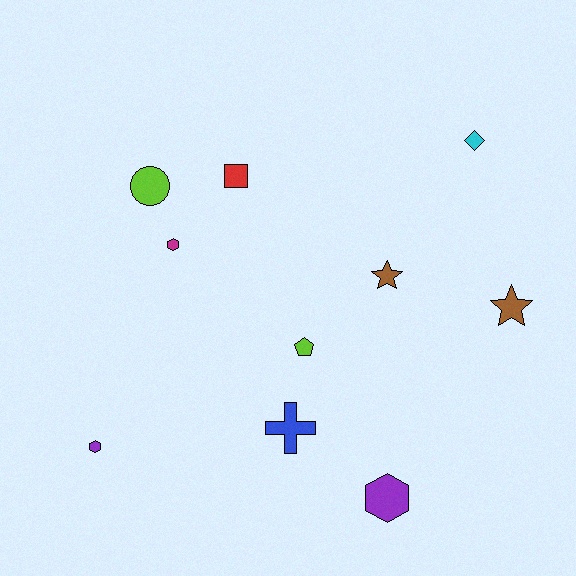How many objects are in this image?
There are 10 objects.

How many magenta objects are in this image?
There is 1 magenta object.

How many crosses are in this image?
There is 1 cross.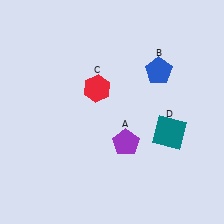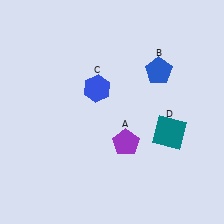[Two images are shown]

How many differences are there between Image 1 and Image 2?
There is 1 difference between the two images.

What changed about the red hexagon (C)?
In Image 1, C is red. In Image 2, it changed to blue.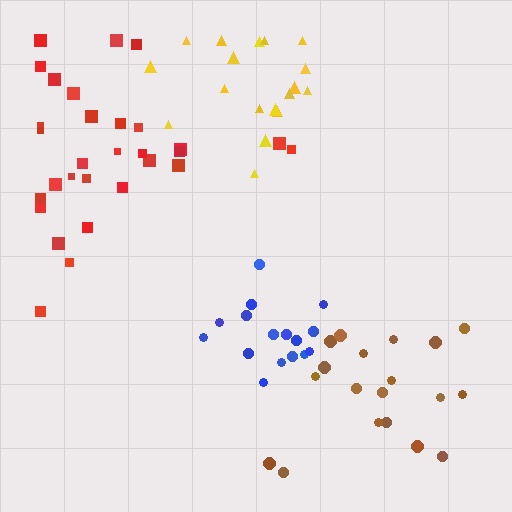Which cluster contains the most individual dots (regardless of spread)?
Red (30).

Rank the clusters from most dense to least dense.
blue, red, brown, yellow.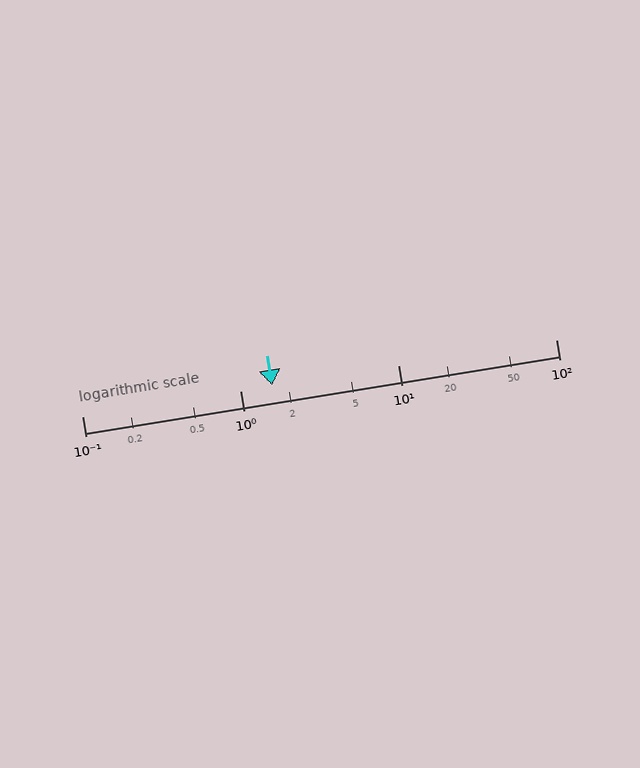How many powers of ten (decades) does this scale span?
The scale spans 3 decades, from 0.1 to 100.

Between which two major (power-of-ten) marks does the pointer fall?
The pointer is between 1 and 10.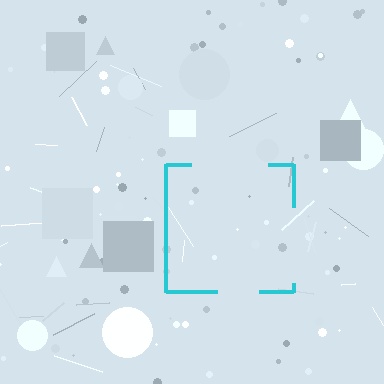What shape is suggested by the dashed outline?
The dashed outline suggests a square.